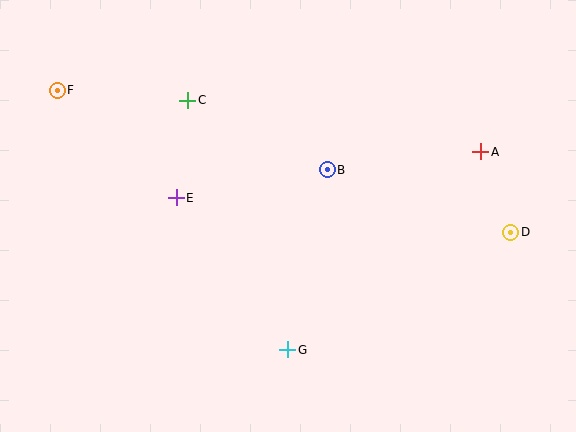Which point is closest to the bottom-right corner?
Point D is closest to the bottom-right corner.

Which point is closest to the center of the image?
Point B at (327, 170) is closest to the center.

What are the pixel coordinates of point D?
Point D is at (511, 232).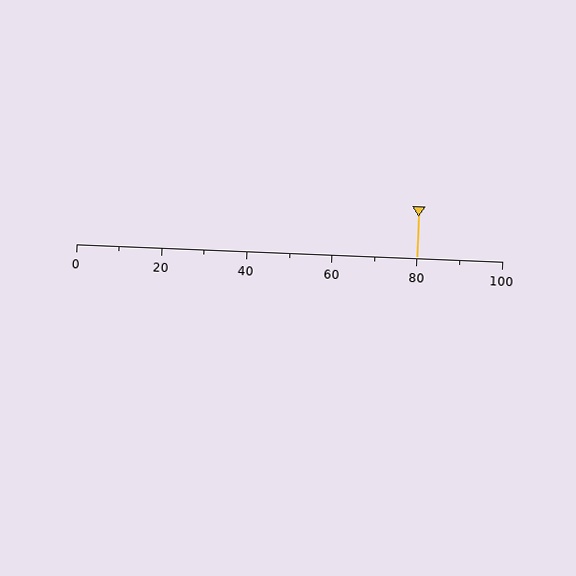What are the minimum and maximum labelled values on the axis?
The axis runs from 0 to 100.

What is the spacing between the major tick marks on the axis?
The major ticks are spaced 20 apart.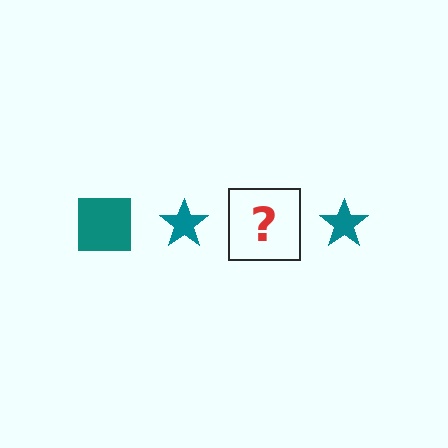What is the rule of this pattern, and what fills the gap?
The rule is that the pattern cycles through square, star shapes in teal. The gap should be filled with a teal square.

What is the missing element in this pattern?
The missing element is a teal square.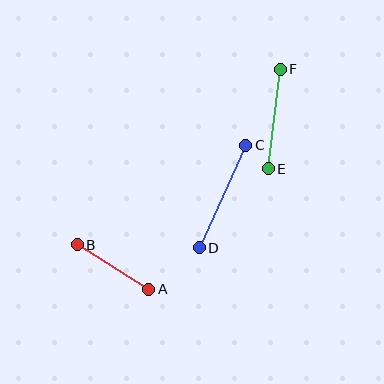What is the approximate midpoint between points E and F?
The midpoint is at approximately (274, 119) pixels.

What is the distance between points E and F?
The distance is approximately 101 pixels.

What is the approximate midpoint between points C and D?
The midpoint is at approximately (222, 196) pixels.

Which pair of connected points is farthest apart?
Points C and D are farthest apart.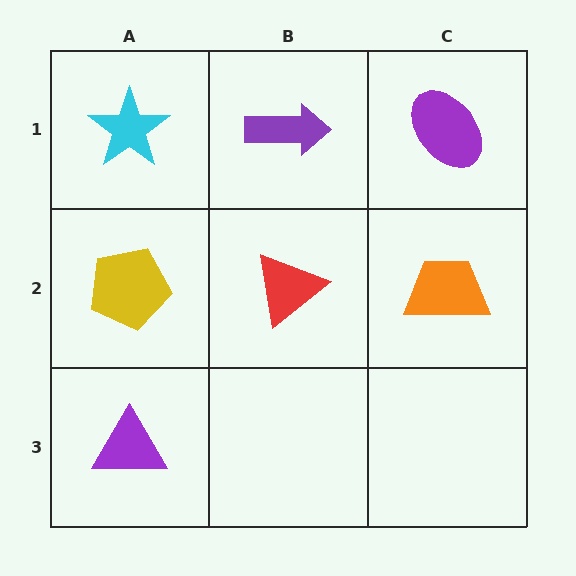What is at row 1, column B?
A purple arrow.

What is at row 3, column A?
A purple triangle.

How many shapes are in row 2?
3 shapes.